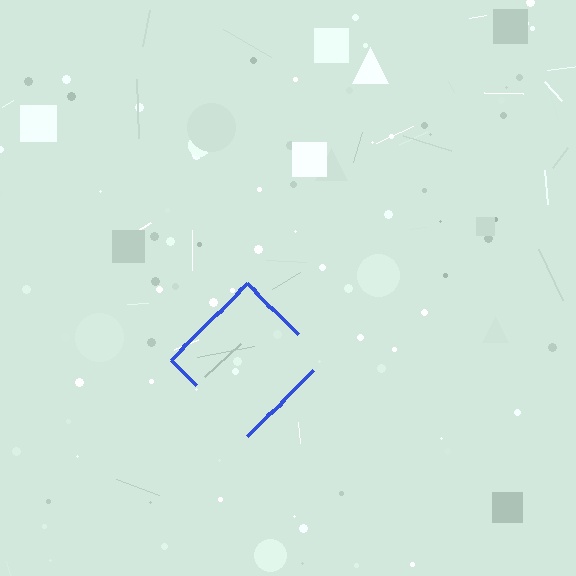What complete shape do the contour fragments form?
The contour fragments form a diamond.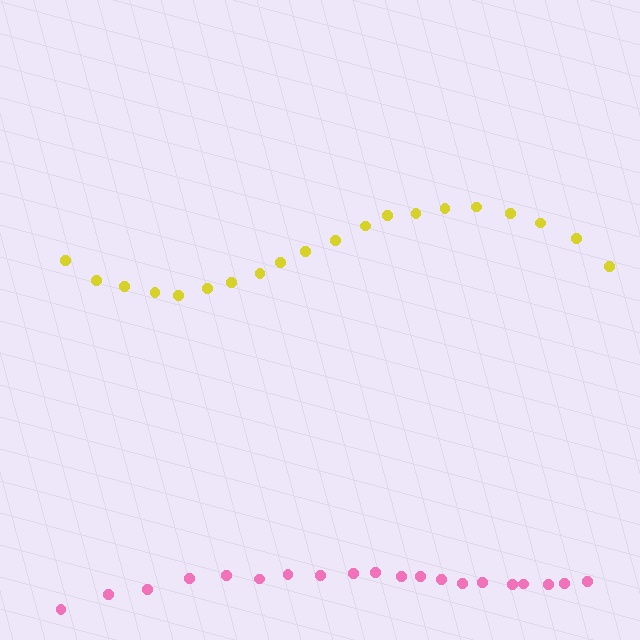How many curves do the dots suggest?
There are 2 distinct paths.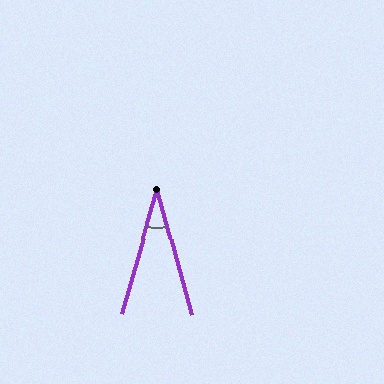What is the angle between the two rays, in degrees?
Approximately 31 degrees.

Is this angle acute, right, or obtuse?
It is acute.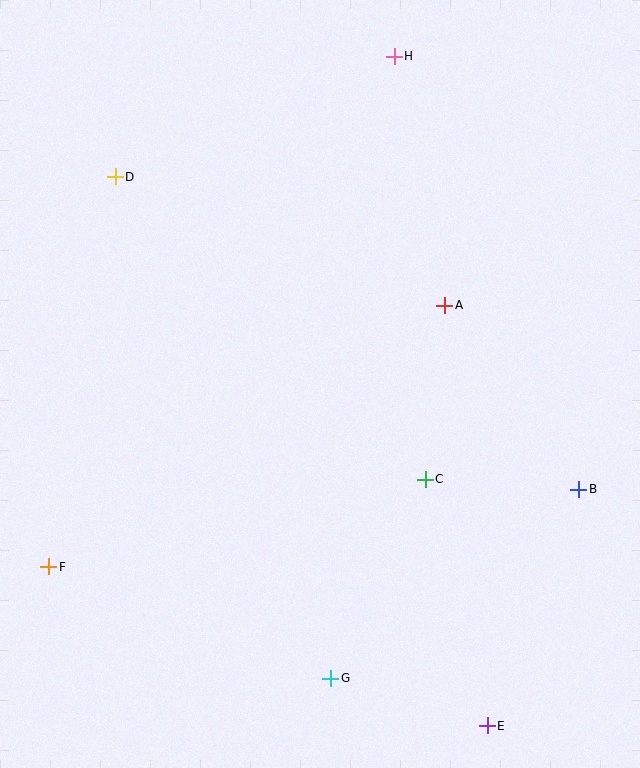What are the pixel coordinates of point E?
Point E is at (487, 726).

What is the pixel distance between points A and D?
The distance between A and D is 354 pixels.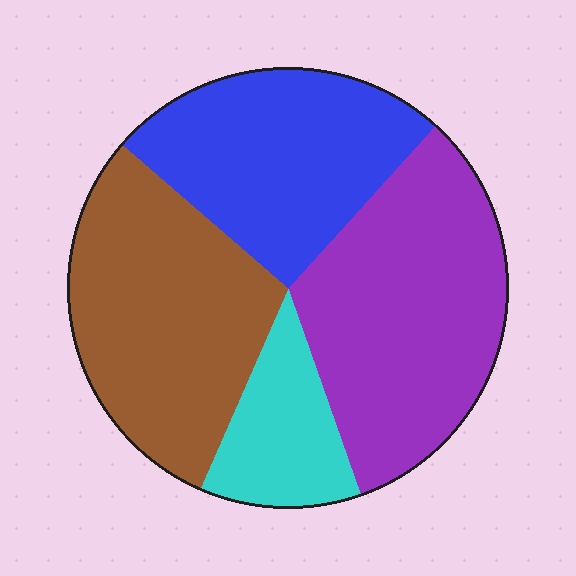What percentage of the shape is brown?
Brown takes up about one third (1/3) of the shape.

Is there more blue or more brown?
Brown.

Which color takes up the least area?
Cyan, at roughly 10%.